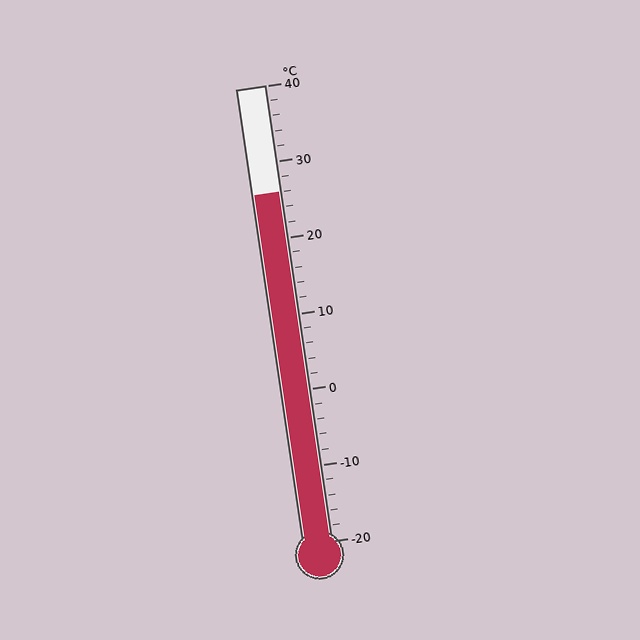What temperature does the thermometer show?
The thermometer shows approximately 26°C.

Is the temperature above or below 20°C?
The temperature is above 20°C.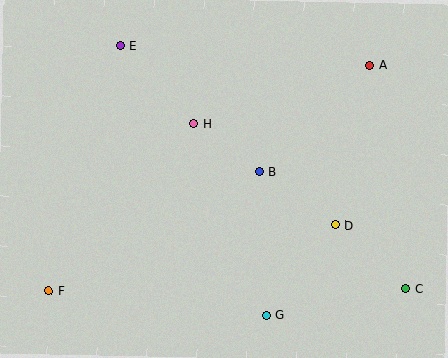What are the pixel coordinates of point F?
Point F is at (48, 291).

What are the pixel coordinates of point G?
Point G is at (267, 315).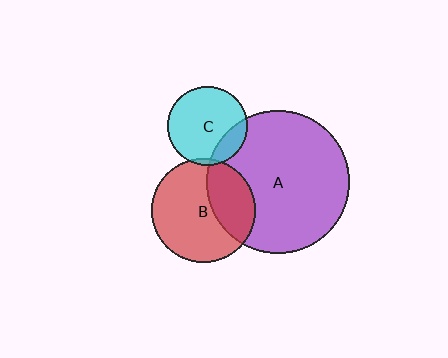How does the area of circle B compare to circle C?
Approximately 1.7 times.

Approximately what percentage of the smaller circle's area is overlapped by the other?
Approximately 20%.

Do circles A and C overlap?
Yes.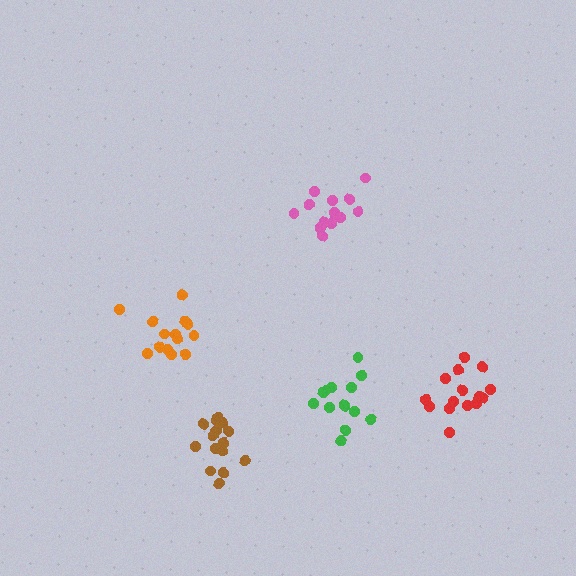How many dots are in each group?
Group 1: 14 dots, Group 2: 15 dots, Group 3: 16 dots, Group 4: 14 dots, Group 5: 15 dots (74 total).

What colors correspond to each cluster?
The clusters are colored: pink, green, brown, orange, red.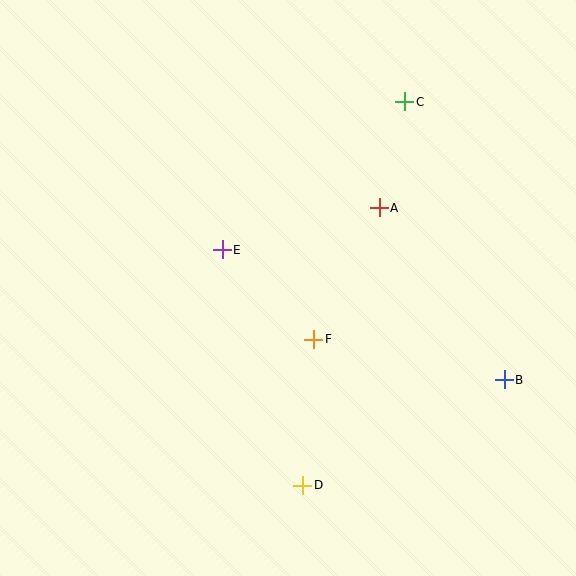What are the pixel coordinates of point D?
Point D is at (303, 485).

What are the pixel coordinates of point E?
Point E is at (222, 250).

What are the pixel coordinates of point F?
Point F is at (314, 339).